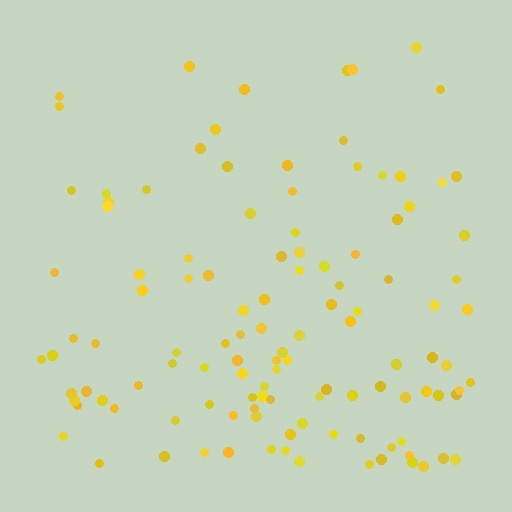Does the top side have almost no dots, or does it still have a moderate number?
Still a moderate number, just noticeably fewer than the bottom.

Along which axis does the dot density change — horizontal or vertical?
Vertical.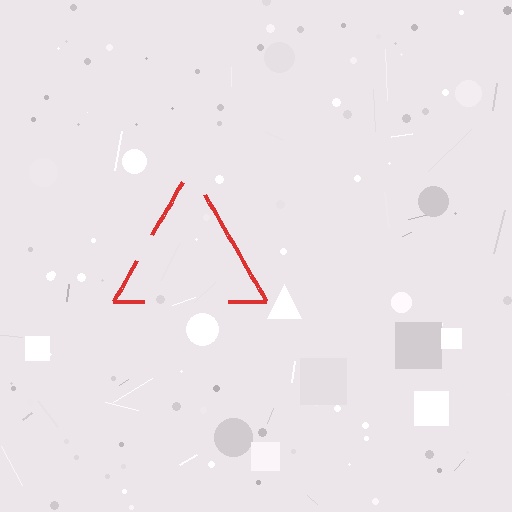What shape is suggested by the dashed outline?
The dashed outline suggests a triangle.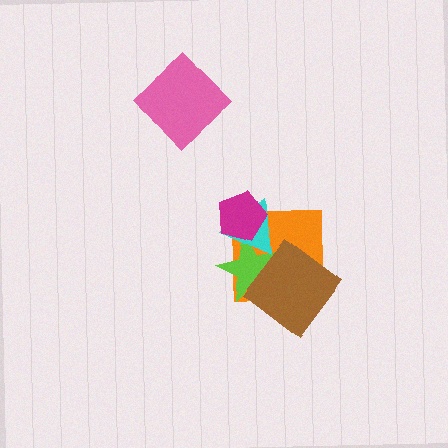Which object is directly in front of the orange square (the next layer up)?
The lime star is directly in front of the orange square.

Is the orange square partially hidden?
Yes, it is partially covered by another shape.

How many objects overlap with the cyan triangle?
3 objects overlap with the cyan triangle.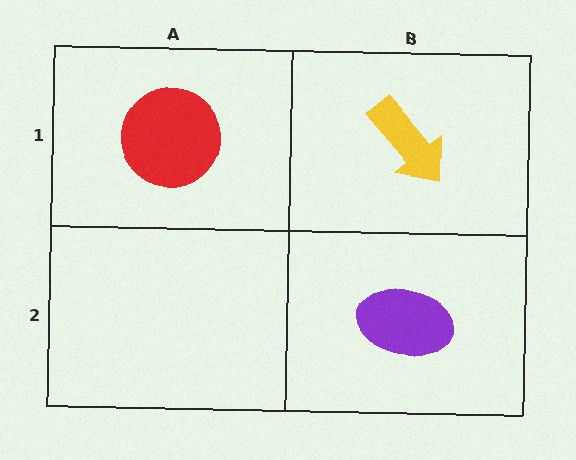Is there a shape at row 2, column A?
No, that cell is empty.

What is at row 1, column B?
A yellow arrow.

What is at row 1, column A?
A red circle.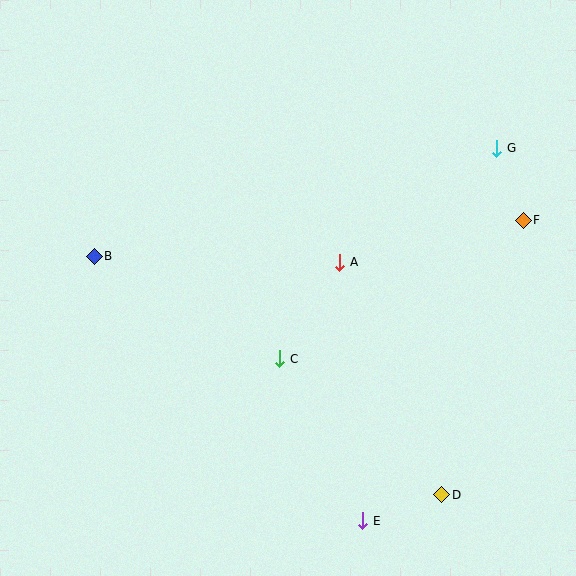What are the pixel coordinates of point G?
Point G is at (497, 148).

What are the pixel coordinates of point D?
Point D is at (442, 495).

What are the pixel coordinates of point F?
Point F is at (523, 220).